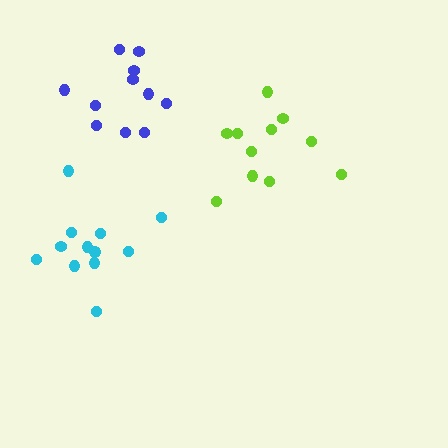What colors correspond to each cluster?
The clusters are colored: cyan, blue, lime.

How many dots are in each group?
Group 1: 12 dots, Group 2: 11 dots, Group 3: 11 dots (34 total).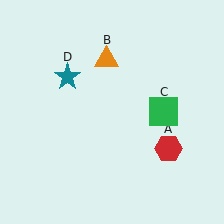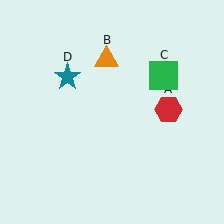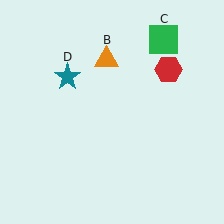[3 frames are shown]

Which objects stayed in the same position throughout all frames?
Orange triangle (object B) and teal star (object D) remained stationary.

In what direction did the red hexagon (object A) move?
The red hexagon (object A) moved up.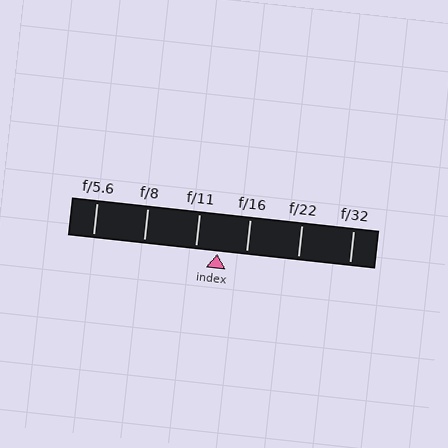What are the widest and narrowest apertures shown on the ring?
The widest aperture shown is f/5.6 and the narrowest is f/32.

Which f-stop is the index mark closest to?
The index mark is closest to f/11.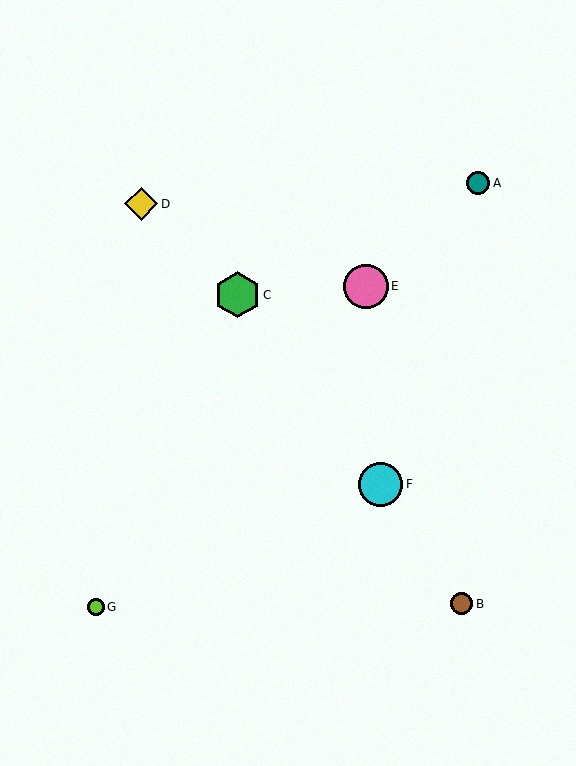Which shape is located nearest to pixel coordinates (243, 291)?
The green hexagon (labeled C) at (237, 295) is nearest to that location.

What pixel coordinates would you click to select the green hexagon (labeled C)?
Click at (237, 295) to select the green hexagon C.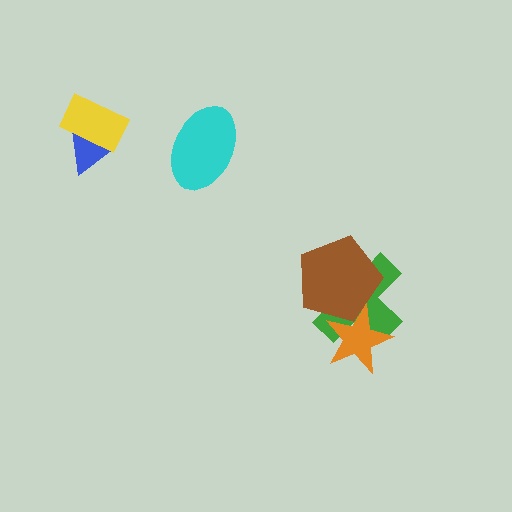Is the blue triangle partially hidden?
Yes, it is partially covered by another shape.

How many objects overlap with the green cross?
2 objects overlap with the green cross.